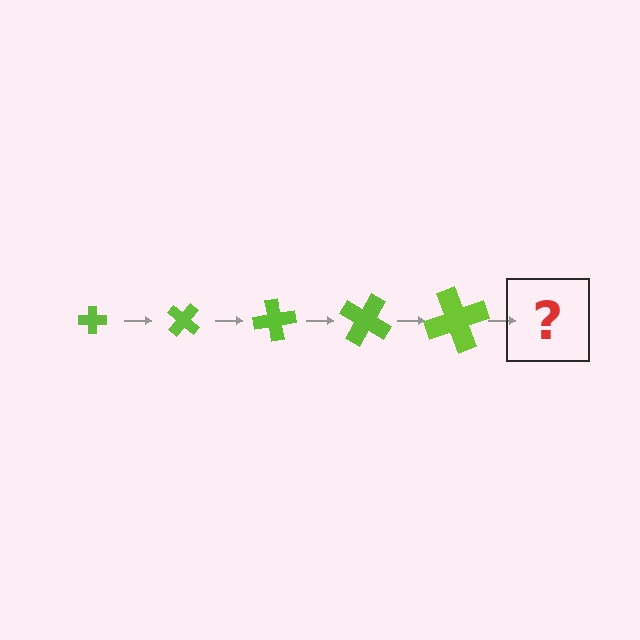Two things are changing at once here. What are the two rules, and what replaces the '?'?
The two rules are that the cross grows larger each step and it rotates 40 degrees each step. The '?' should be a cross, larger than the previous one and rotated 200 degrees from the start.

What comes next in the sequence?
The next element should be a cross, larger than the previous one and rotated 200 degrees from the start.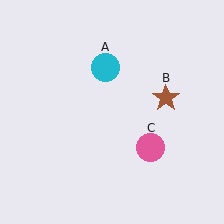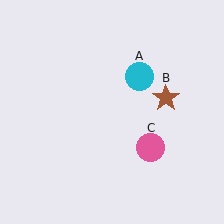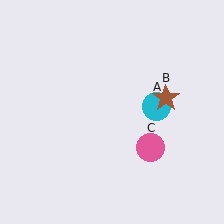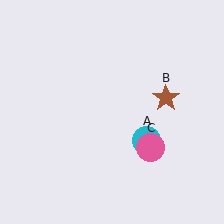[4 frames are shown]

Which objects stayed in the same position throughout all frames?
Brown star (object B) and pink circle (object C) remained stationary.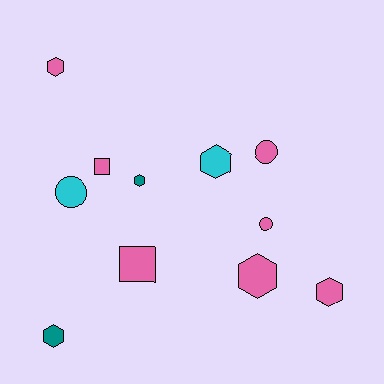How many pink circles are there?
There are 2 pink circles.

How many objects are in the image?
There are 11 objects.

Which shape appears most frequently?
Hexagon, with 6 objects.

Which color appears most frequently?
Pink, with 7 objects.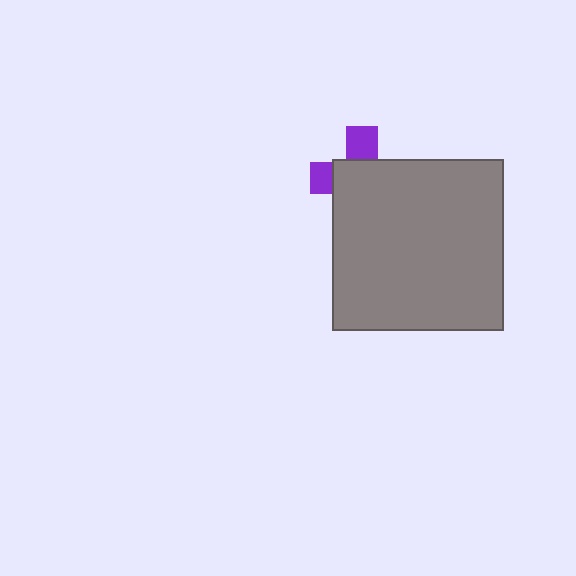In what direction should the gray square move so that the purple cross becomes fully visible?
The gray square should move toward the lower-right. That is the shortest direction to clear the overlap and leave the purple cross fully visible.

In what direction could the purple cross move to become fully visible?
The purple cross could move toward the upper-left. That would shift it out from behind the gray square entirely.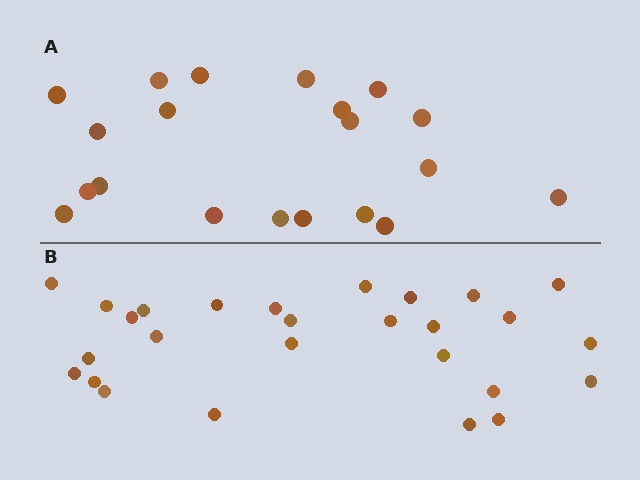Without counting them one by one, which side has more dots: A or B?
Region B (the bottom region) has more dots.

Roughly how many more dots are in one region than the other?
Region B has roughly 8 or so more dots than region A.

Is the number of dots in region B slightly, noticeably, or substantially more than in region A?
Region B has noticeably more, but not dramatically so. The ratio is roughly 1.4 to 1.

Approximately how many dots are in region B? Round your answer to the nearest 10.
About 30 dots. (The exact count is 27, which rounds to 30.)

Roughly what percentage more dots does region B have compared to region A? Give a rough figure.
About 35% more.